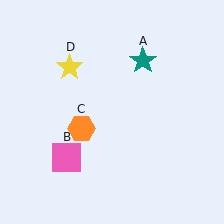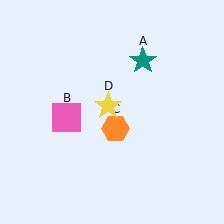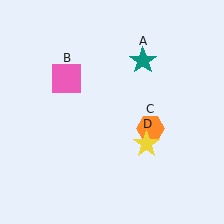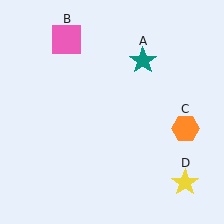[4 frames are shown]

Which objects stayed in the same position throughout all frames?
Teal star (object A) remained stationary.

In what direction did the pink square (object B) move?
The pink square (object B) moved up.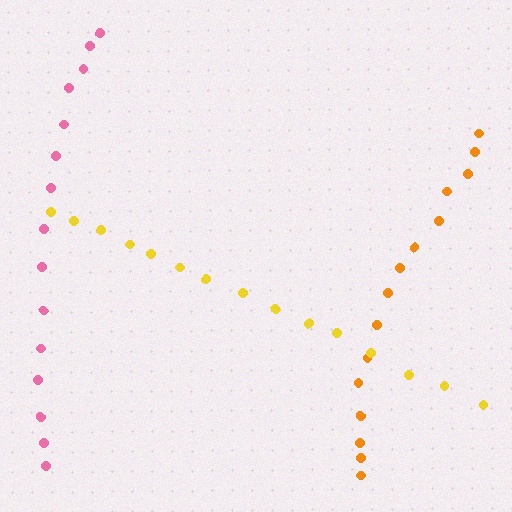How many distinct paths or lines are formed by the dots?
There are 3 distinct paths.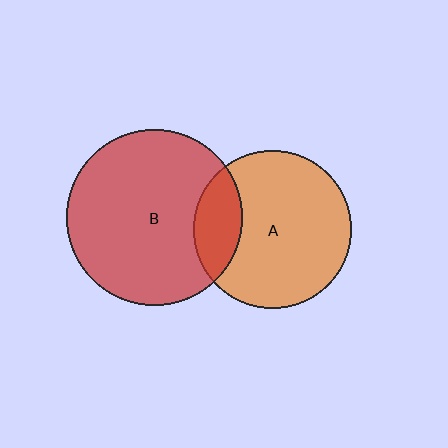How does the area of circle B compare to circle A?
Approximately 1.2 times.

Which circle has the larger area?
Circle B (red).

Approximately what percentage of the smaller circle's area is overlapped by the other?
Approximately 20%.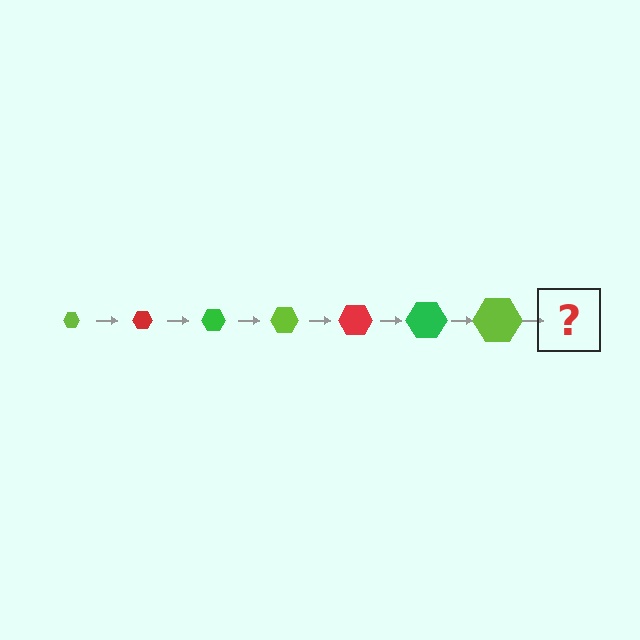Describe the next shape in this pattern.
It should be a red hexagon, larger than the previous one.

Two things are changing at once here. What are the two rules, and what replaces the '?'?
The two rules are that the hexagon grows larger each step and the color cycles through lime, red, and green. The '?' should be a red hexagon, larger than the previous one.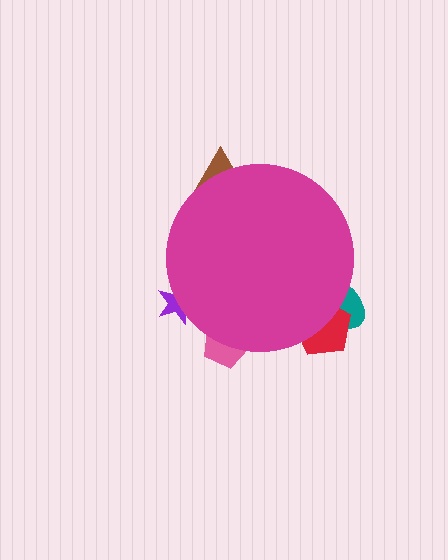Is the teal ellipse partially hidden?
Yes, the teal ellipse is partially hidden behind the magenta circle.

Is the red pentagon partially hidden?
Yes, the red pentagon is partially hidden behind the magenta circle.